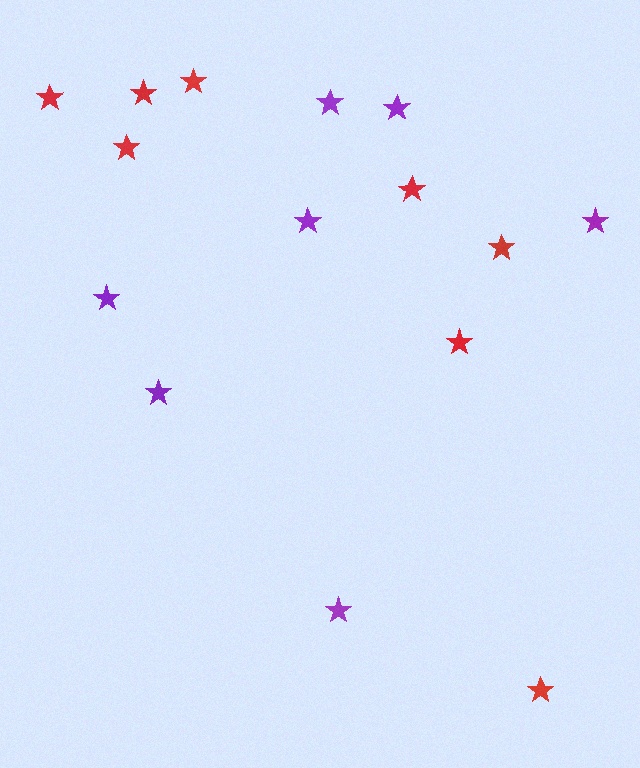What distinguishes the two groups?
There are 2 groups: one group of purple stars (7) and one group of red stars (8).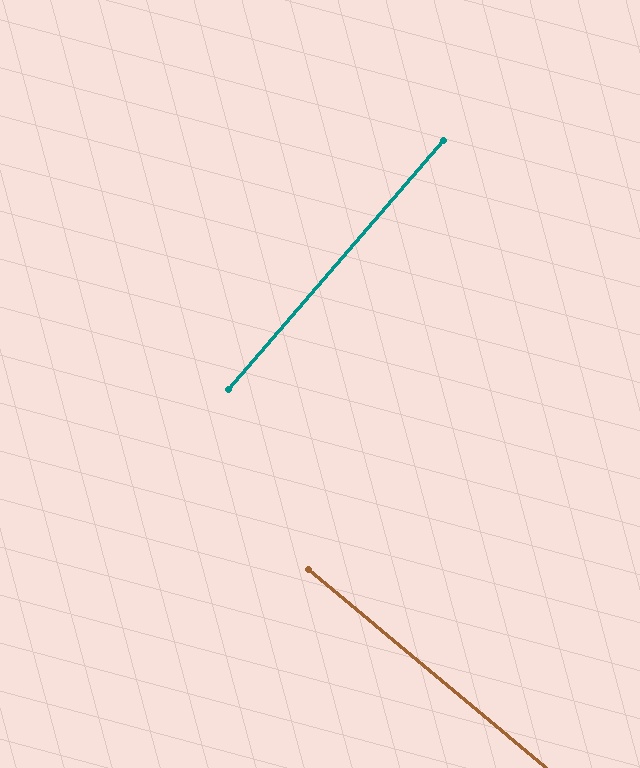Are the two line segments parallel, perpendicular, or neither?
Perpendicular — they meet at approximately 89°.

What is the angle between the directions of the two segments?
Approximately 89 degrees.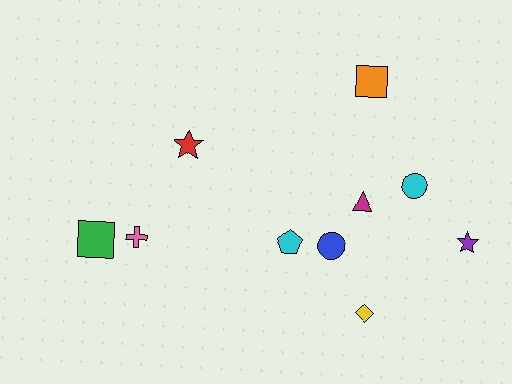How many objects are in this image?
There are 10 objects.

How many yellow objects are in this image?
There is 1 yellow object.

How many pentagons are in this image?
There is 1 pentagon.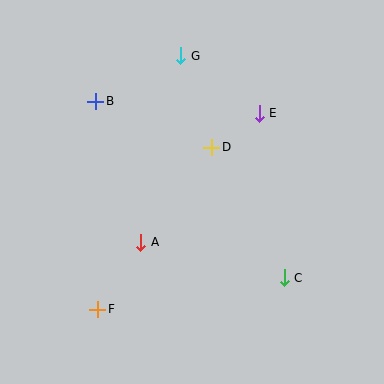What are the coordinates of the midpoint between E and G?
The midpoint between E and G is at (220, 85).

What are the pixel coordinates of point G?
Point G is at (181, 56).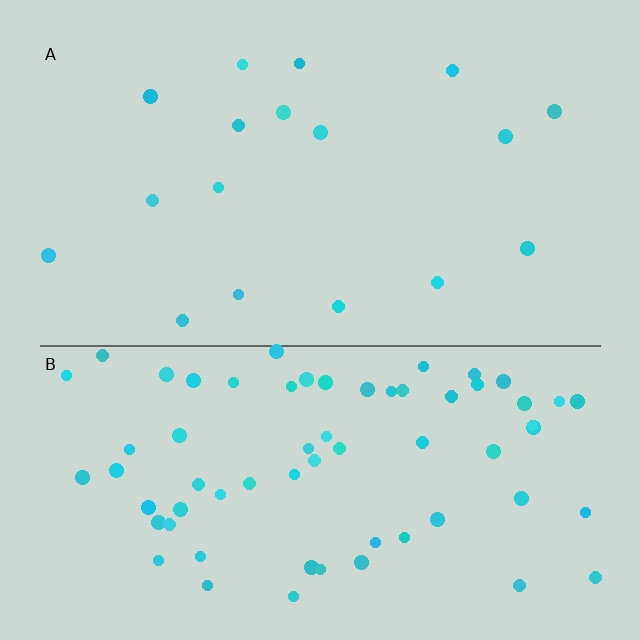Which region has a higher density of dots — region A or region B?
B (the bottom).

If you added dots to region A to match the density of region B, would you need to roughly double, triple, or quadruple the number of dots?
Approximately quadruple.